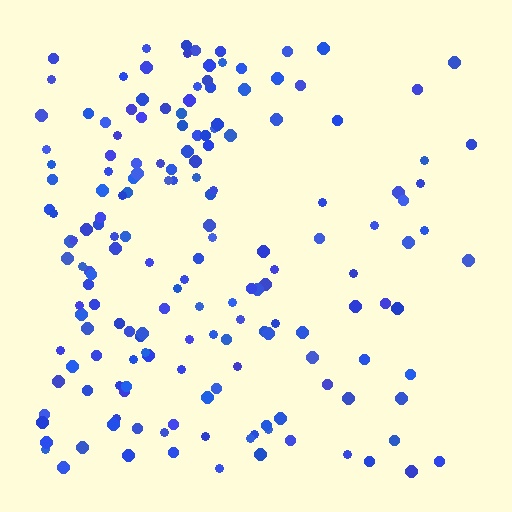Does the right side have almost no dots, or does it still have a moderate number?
Still a moderate number, just noticeably fewer than the left.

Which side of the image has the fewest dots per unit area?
The right.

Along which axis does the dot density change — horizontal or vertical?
Horizontal.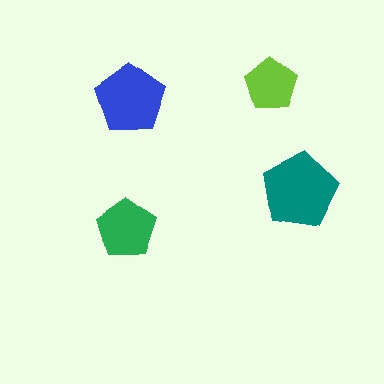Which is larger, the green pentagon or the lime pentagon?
The green one.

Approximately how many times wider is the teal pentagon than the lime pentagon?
About 1.5 times wider.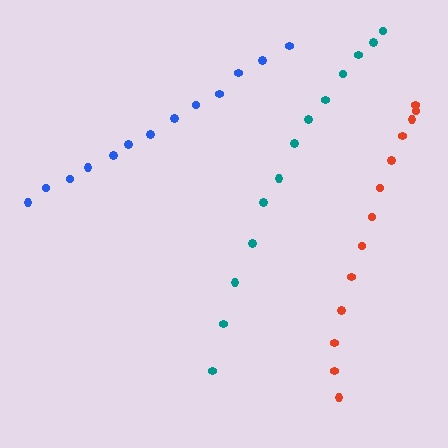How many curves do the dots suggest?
There are 3 distinct paths.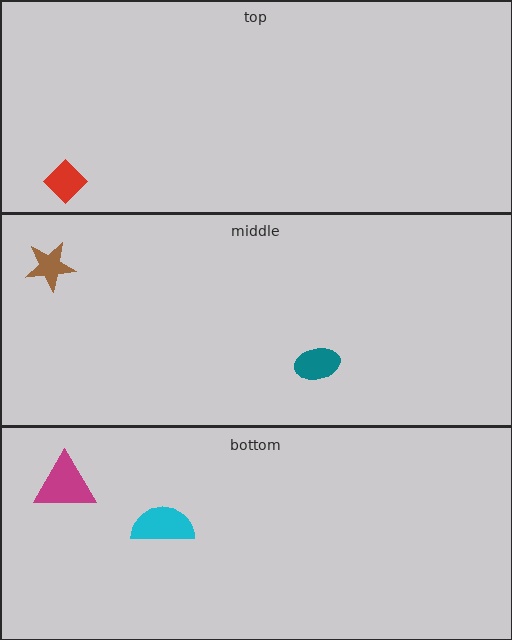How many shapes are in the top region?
1.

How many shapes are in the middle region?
2.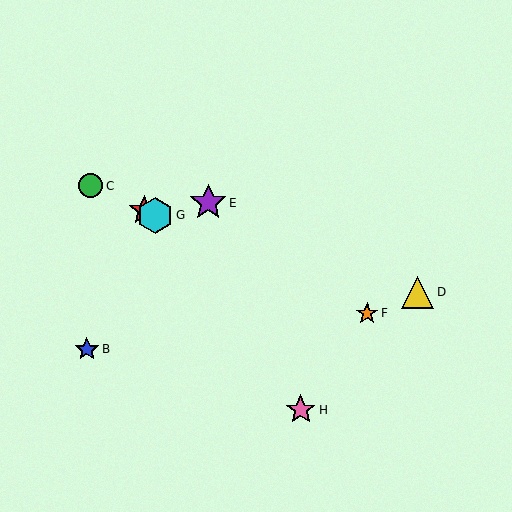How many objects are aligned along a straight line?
4 objects (A, C, F, G) are aligned along a straight line.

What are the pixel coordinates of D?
Object D is at (417, 292).